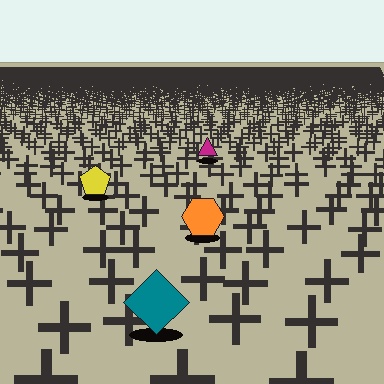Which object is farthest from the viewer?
The magenta triangle is farthest from the viewer. It appears smaller and the ground texture around it is denser.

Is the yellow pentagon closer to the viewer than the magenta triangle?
Yes. The yellow pentagon is closer — you can tell from the texture gradient: the ground texture is coarser near it.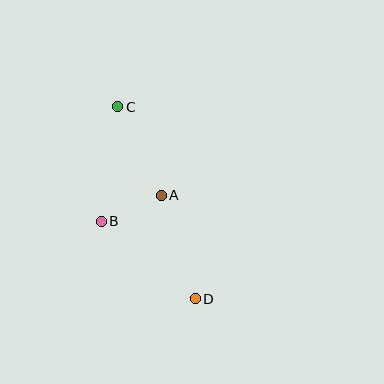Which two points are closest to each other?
Points A and B are closest to each other.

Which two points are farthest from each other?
Points C and D are farthest from each other.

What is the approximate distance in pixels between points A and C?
The distance between A and C is approximately 99 pixels.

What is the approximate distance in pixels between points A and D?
The distance between A and D is approximately 109 pixels.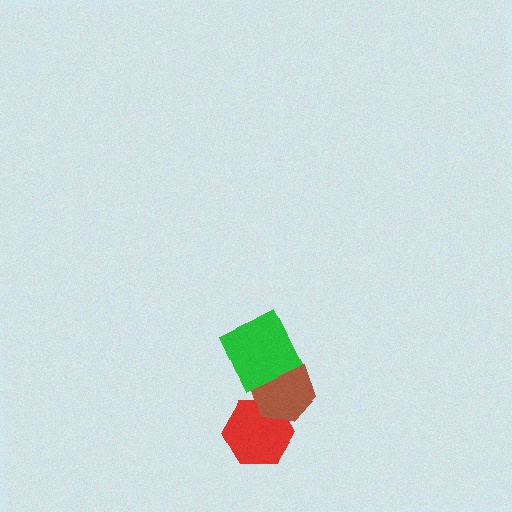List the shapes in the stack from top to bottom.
From top to bottom: the green square, the brown hexagon, the red hexagon.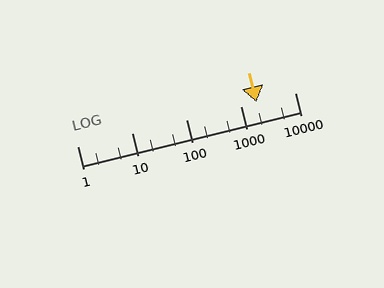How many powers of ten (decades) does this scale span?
The scale spans 4 decades, from 1 to 10000.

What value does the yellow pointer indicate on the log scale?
The pointer indicates approximately 2000.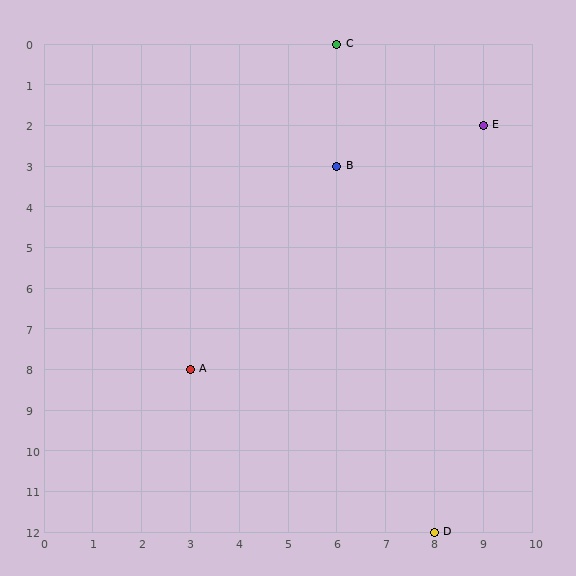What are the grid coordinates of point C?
Point C is at grid coordinates (6, 0).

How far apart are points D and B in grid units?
Points D and B are 2 columns and 9 rows apart (about 9.2 grid units diagonally).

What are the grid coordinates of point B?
Point B is at grid coordinates (6, 3).